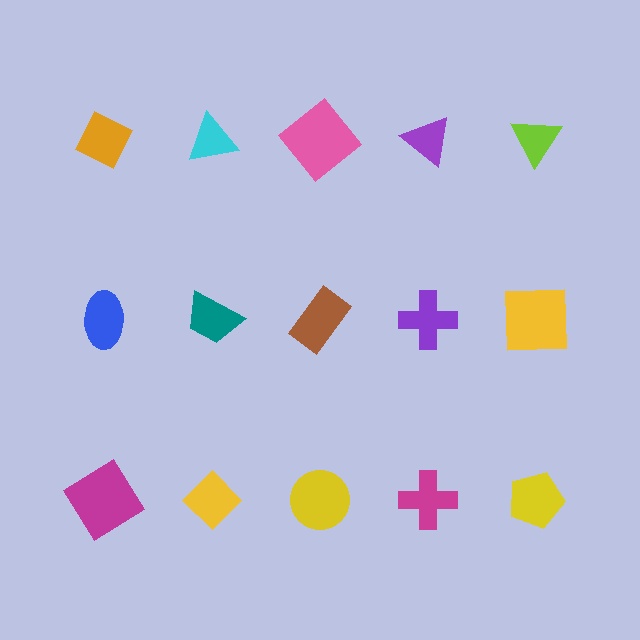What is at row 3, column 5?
A yellow pentagon.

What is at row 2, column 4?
A purple cross.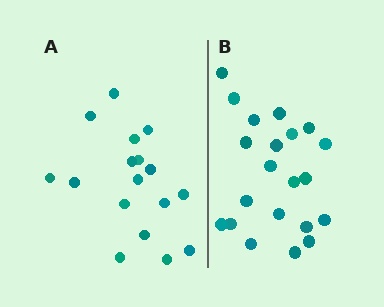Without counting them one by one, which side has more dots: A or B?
Region B (the right region) has more dots.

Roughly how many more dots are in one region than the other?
Region B has about 4 more dots than region A.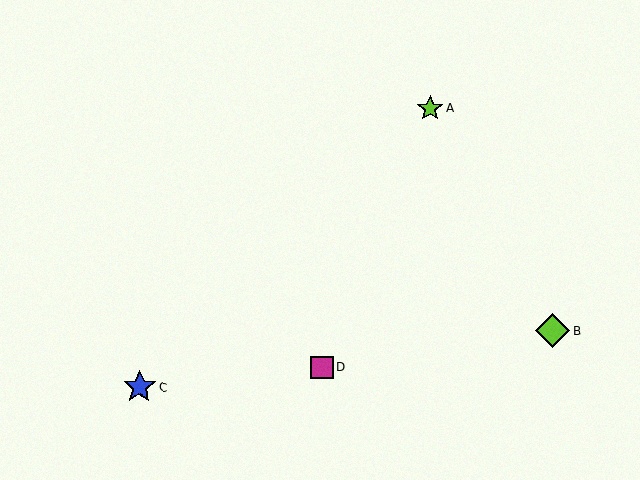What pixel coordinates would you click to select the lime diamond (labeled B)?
Click at (553, 331) to select the lime diamond B.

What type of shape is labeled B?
Shape B is a lime diamond.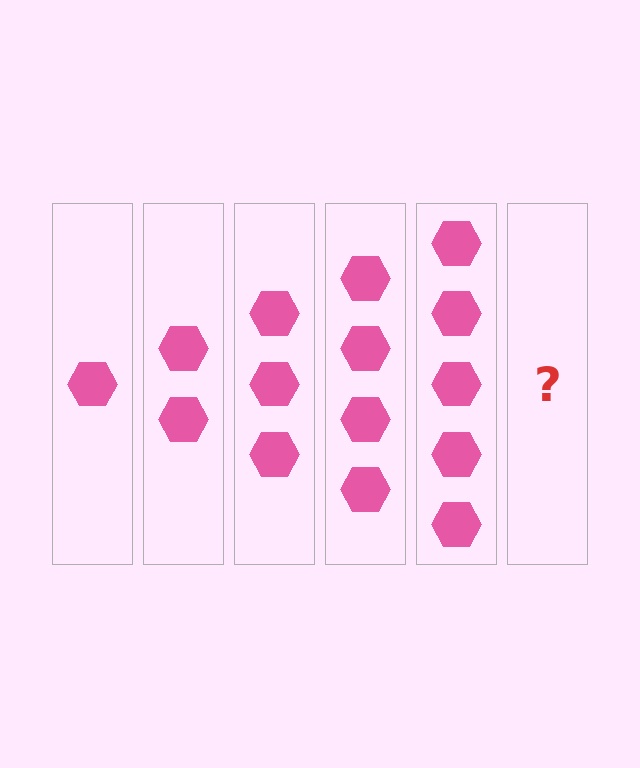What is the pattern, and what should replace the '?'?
The pattern is that each step adds one more hexagon. The '?' should be 6 hexagons.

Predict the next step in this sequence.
The next step is 6 hexagons.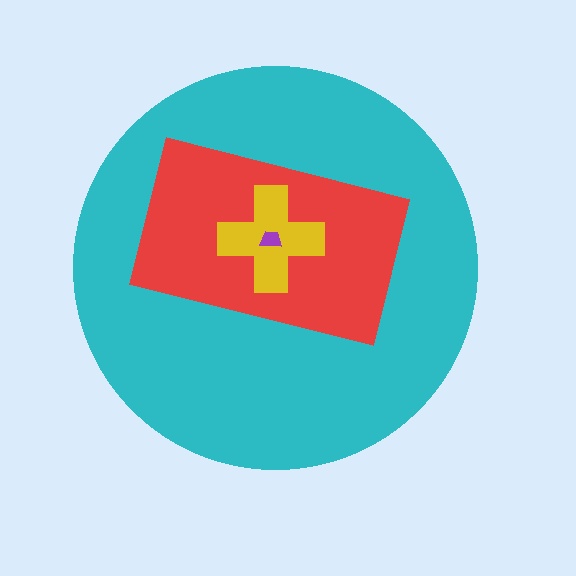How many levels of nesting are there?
4.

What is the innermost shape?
The purple trapezoid.